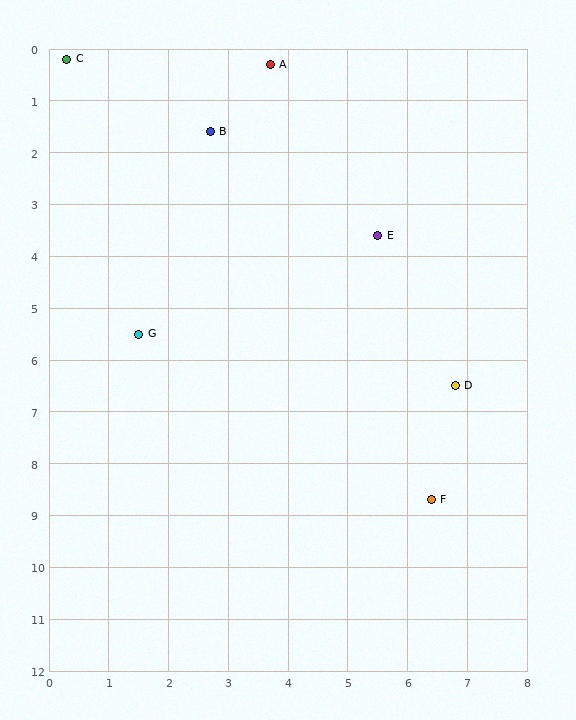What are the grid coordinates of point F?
Point F is at approximately (6.4, 8.7).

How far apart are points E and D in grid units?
Points E and D are about 3.2 grid units apart.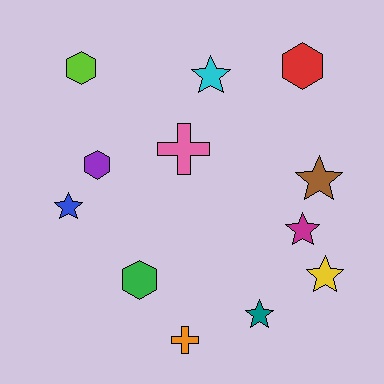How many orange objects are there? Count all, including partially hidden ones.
There is 1 orange object.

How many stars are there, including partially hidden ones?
There are 6 stars.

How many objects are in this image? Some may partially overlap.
There are 12 objects.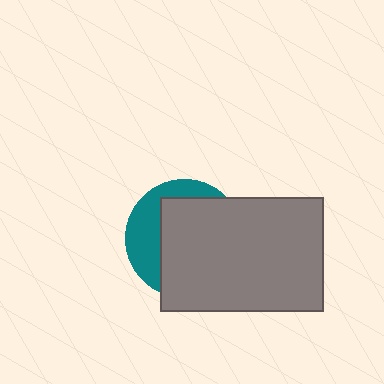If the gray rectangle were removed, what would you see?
You would see the complete teal circle.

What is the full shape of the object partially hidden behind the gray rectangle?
The partially hidden object is a teal circle.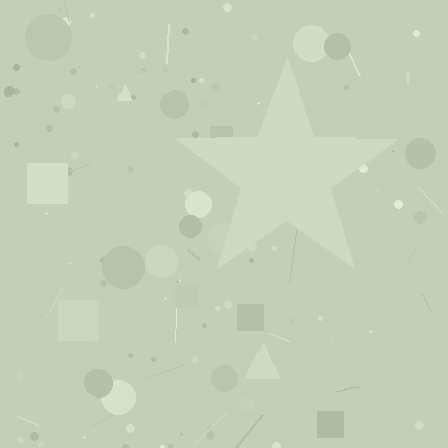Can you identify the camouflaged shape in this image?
The camouflaged shape is a star.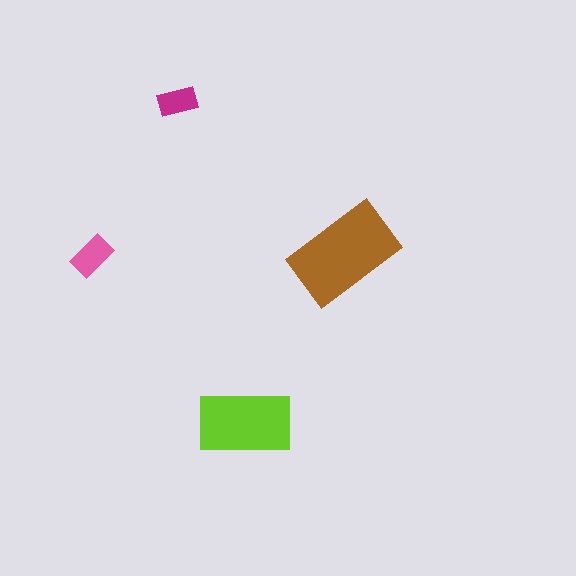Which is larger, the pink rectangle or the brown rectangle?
The brown one.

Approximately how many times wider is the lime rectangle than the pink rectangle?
About 2 times wider.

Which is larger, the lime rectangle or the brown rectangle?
The brown one.